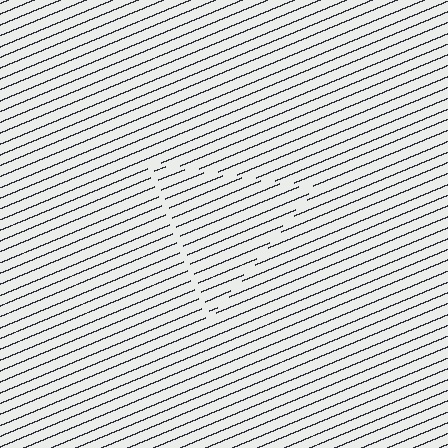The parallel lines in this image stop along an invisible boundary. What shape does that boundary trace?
An illusory triangle. The interior of the shape contains the same grating, shifted by half a period — the contour is defined by the phase discontinuity where line-ends from the inner and outer gratings abut.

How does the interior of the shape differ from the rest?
The interior of the shape contains the same grating, shifted by half a period — the contour is defined by the phase discontinuity where line-ends from the inner and outer gratings abut.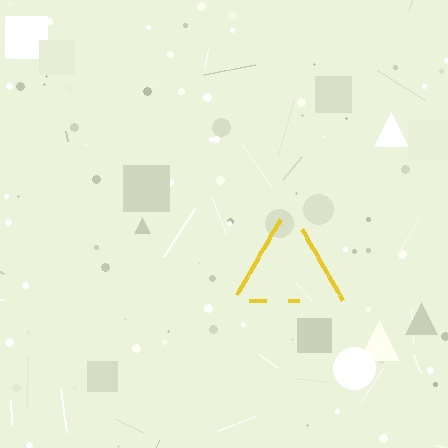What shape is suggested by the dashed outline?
The dashed outline suggests a triangle.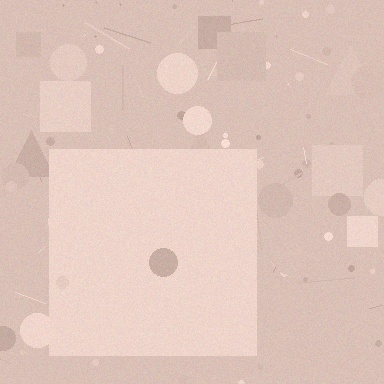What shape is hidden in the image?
A square is hidden in the image.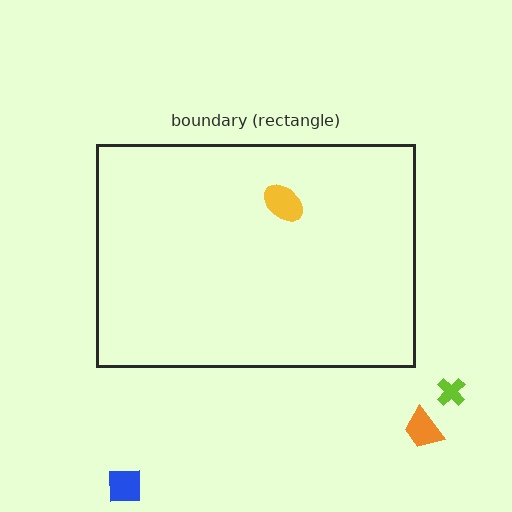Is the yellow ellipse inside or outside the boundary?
Inside.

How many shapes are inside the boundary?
1 inside, 3 outside.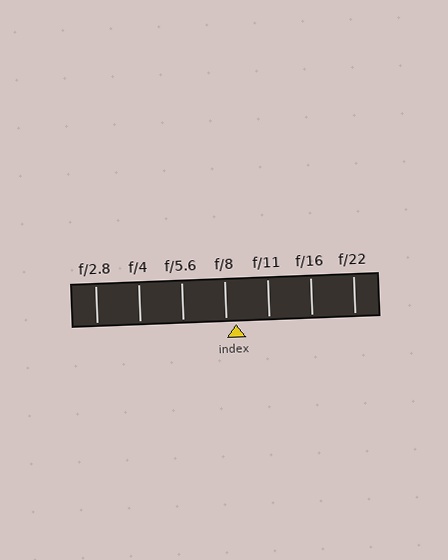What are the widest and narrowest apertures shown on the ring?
The widest aperture shown is f/2.8 and the narrowest is f/22.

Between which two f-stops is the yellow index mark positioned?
The index mark is between f/8 and f/11.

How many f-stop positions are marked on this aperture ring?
There are 7 f-stop positions marked.